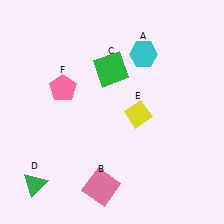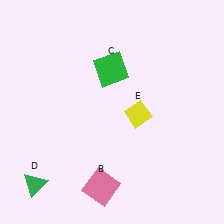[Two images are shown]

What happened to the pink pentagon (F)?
The pink pentagon (F) was removed in Image 2. It was in the top-left area of Image 1.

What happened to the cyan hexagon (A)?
The cyan hexagon (A) was removed in Image 2. It was in the top-right area of Image 1.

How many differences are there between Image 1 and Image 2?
There are 2 differences between the two images.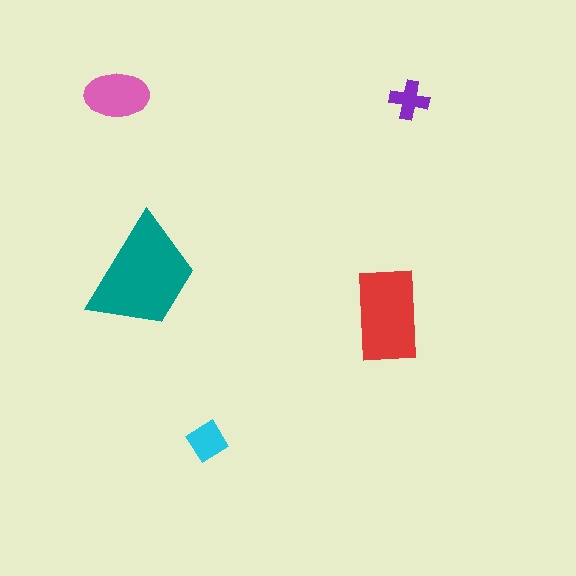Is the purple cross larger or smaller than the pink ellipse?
Smaller.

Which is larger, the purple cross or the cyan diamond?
The cyan diamond.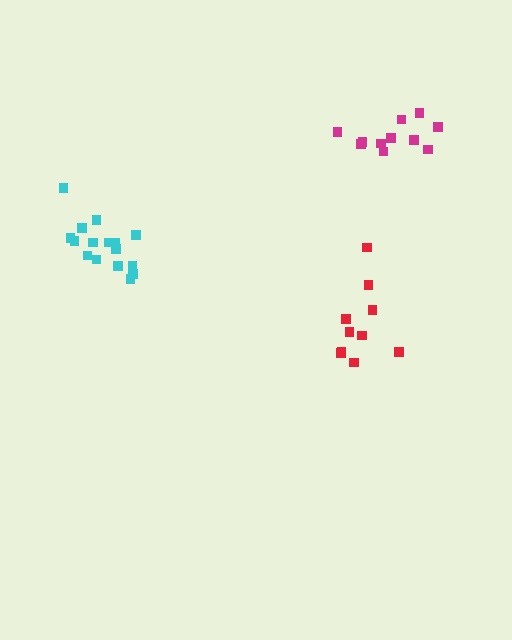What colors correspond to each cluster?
The clusters are colored: red, cyan, magenta.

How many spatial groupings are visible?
There are 3 spatial groupings.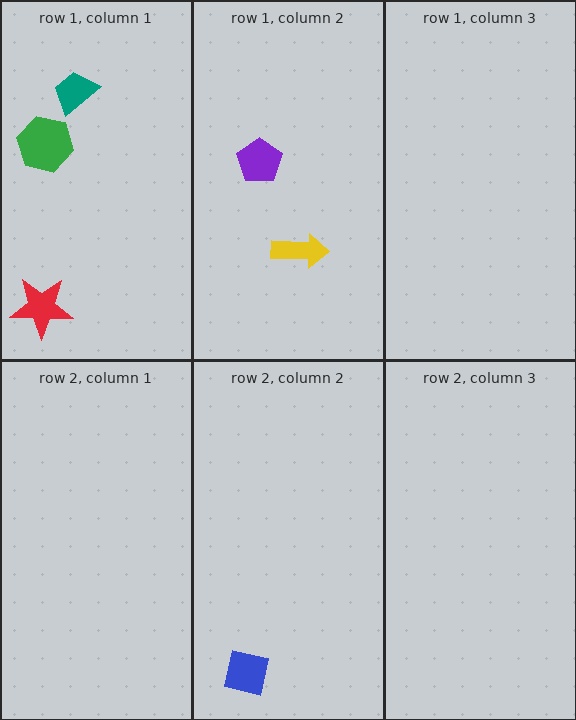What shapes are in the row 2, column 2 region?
The blue square.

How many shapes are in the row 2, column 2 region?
1.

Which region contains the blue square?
The row 2, column 2 region.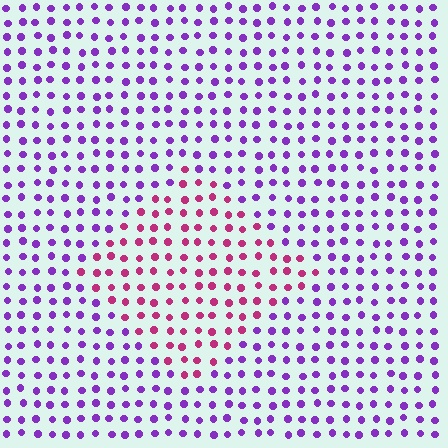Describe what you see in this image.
The image is filled with small purple elements in a uniform arrangement. A diamond-shaped region is visible where the elements are tinted to a slightly different hue, forming a subtle color boundary.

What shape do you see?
I see a diamond.